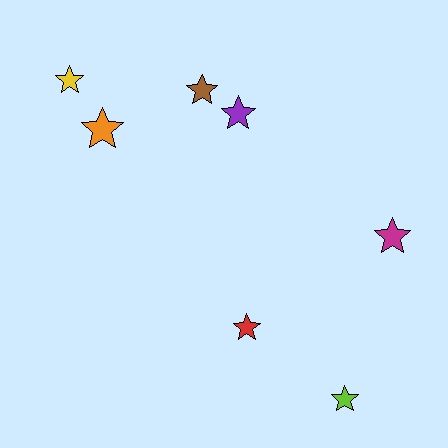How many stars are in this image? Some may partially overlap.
There are 7 stars.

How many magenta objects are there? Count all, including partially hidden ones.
There is 1 magenta object.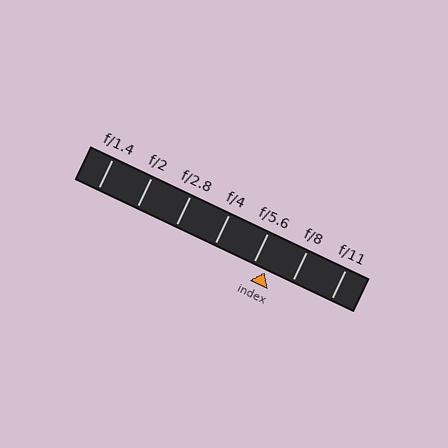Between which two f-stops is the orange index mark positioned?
The index mark is between f/5.6 and f/8.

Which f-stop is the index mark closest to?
The index mark is closest to f/5.6.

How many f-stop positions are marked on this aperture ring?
There are 7 f-stop positions marked.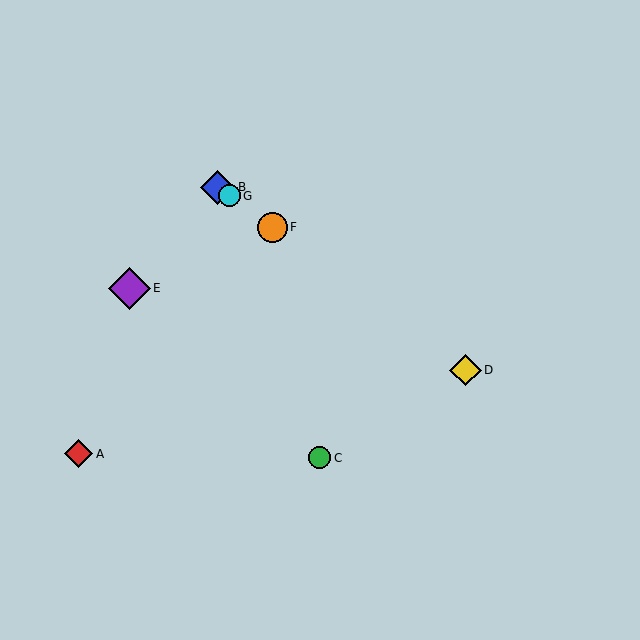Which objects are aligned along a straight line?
Objects B, D, F, G are aligned along a straight line.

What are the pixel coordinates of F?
Object F is at (272, 227).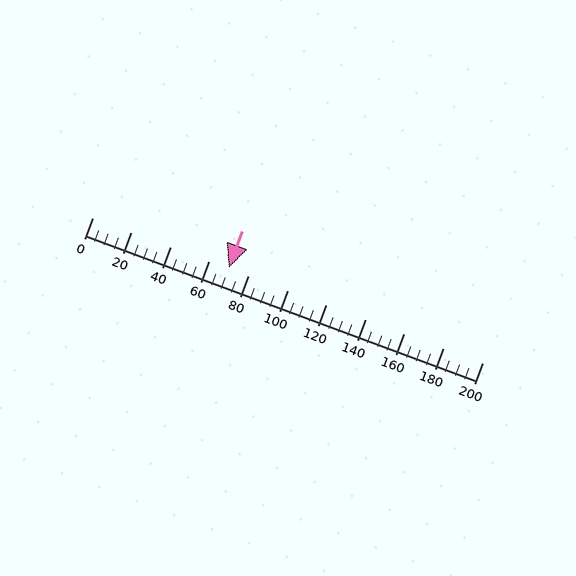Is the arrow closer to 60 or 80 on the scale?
The arrow is closer to 80.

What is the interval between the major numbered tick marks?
The major tick marks are spaced 20 units apart.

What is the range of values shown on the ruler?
The ruler shows values from 0 to 200.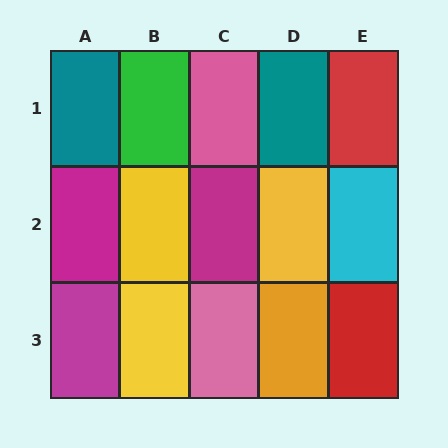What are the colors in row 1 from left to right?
Teal, green, pink, teal, red.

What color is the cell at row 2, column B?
Yellow.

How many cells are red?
2 cells are red.